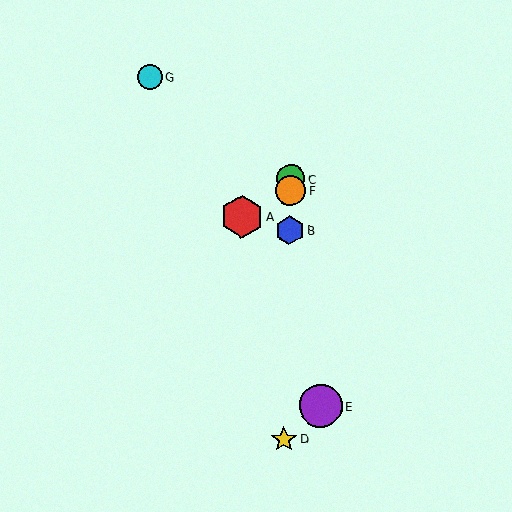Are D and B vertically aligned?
Yes, both are at x≈284.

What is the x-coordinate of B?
Object B is at x≈289.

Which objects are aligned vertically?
Objects B, C, D, F are aligned vertically.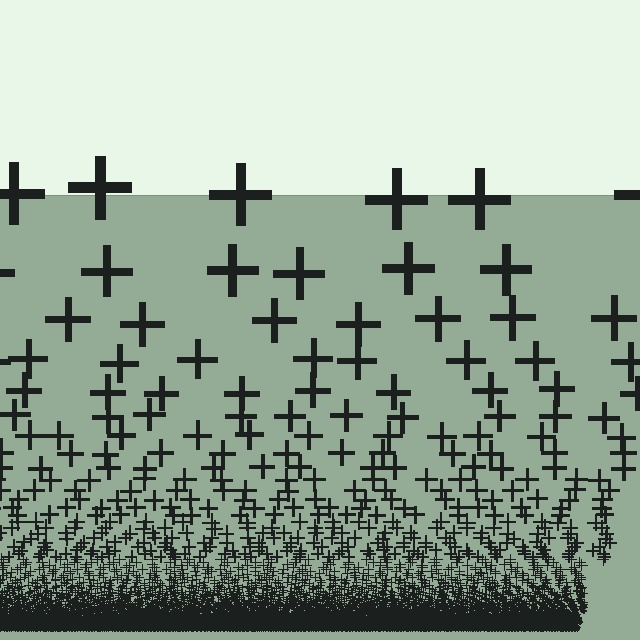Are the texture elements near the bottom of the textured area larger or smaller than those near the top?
Smaller. The gradient is inverted — elements near the bottom are smaller and denser.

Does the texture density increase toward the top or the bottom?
Density increases toward the bottom.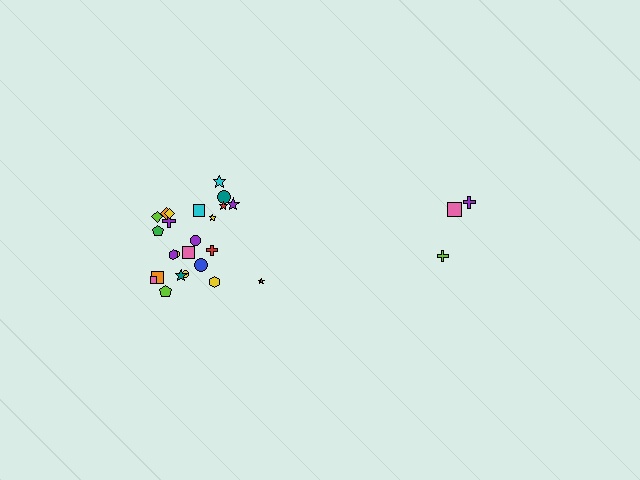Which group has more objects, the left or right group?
The left group.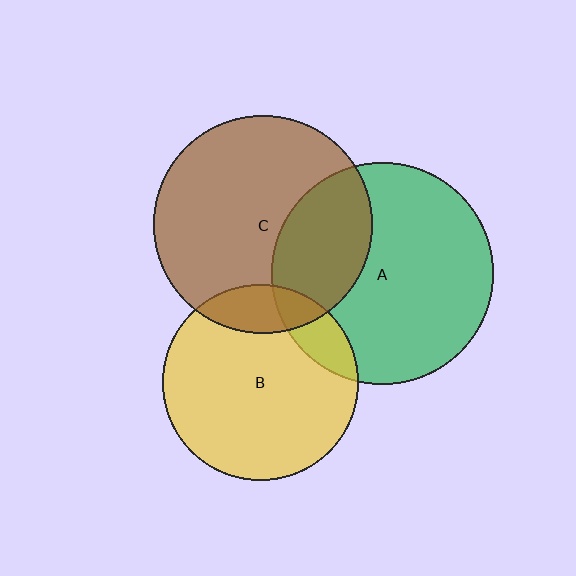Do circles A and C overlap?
Yes.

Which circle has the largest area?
Circle A (green).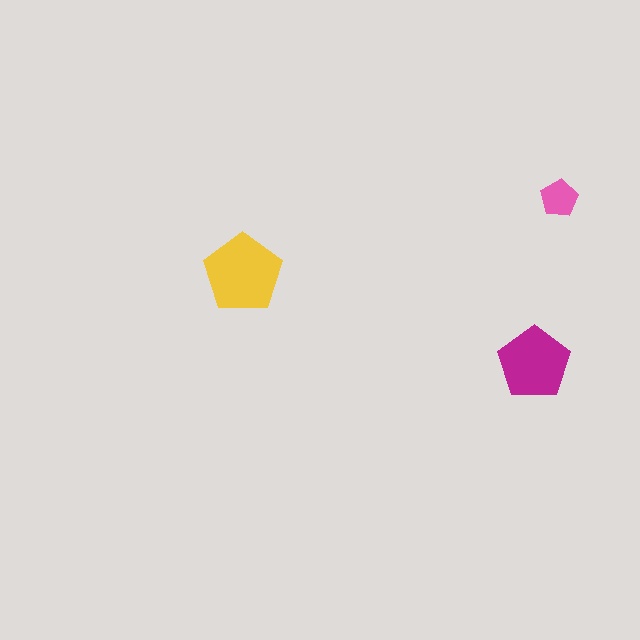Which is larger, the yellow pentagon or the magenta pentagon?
The yellow one.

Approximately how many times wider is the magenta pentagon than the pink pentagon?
About 2 times wider.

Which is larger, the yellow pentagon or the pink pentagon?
The yellow one.